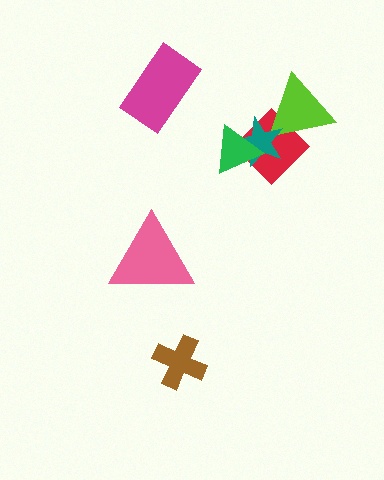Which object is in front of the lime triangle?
The teal star is in front of the lime triangle.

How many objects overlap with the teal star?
3 objects overlap with the teal star.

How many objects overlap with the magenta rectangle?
0 objects overlap with the magenta rectangle.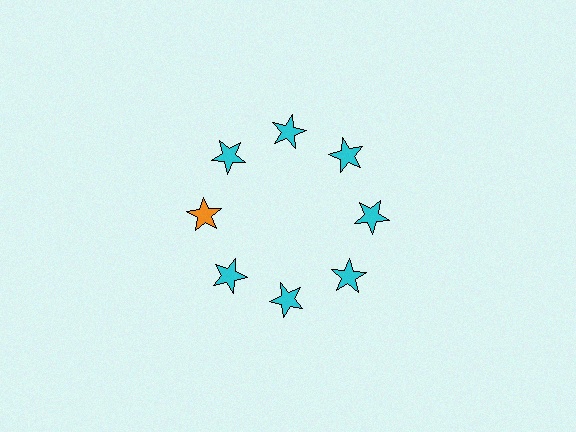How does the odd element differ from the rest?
It has a different color: orange instead of cyan.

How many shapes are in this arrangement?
There are 8 shapes arranged in a ring pattern.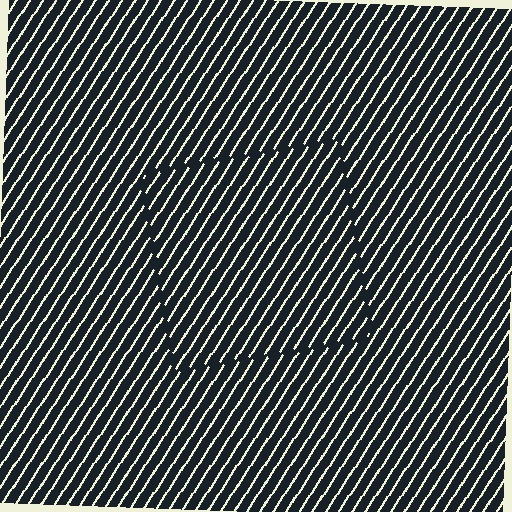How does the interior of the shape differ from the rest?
The interior of the shape contains the same grating, shifted by half a period — the contour is defined by the phase discontinuity where line-ends from the inner and outer gratings abut.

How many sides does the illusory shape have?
4 sides — the line-ends trace a square.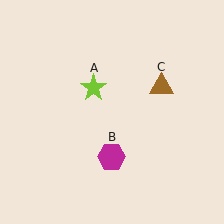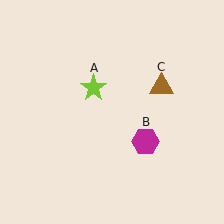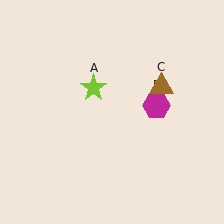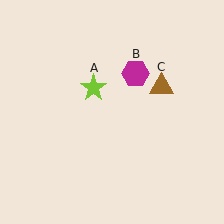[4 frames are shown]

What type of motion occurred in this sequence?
The magenta hexagon (object B) rotated counterclockwise around the center of the scene.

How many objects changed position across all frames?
1 object changed position: magenta hexagon (object B).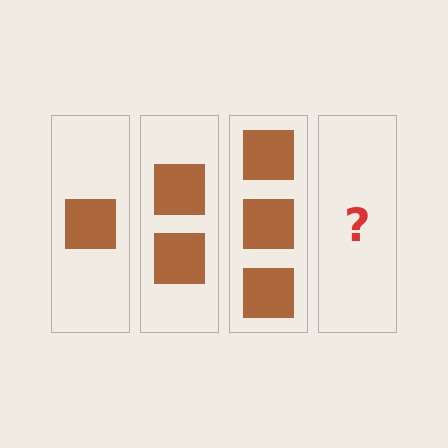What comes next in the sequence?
The next element should be 4 squares.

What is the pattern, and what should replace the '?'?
The pattern is that each step adds one more square. The '?' should be 4 squares.